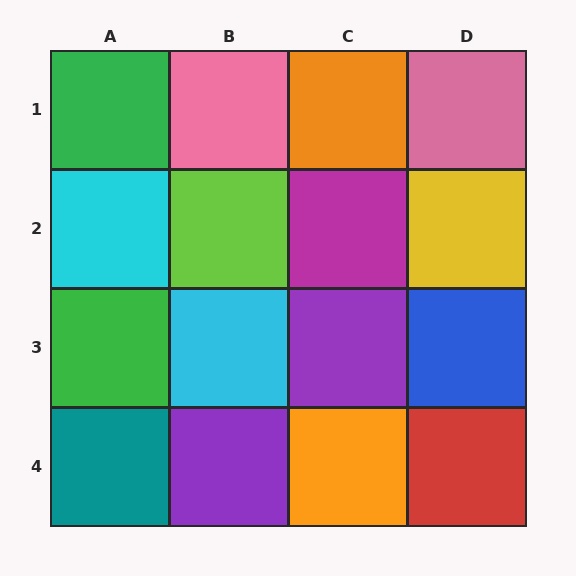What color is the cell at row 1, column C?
Orange.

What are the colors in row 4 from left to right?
Teal, purple, orange, red.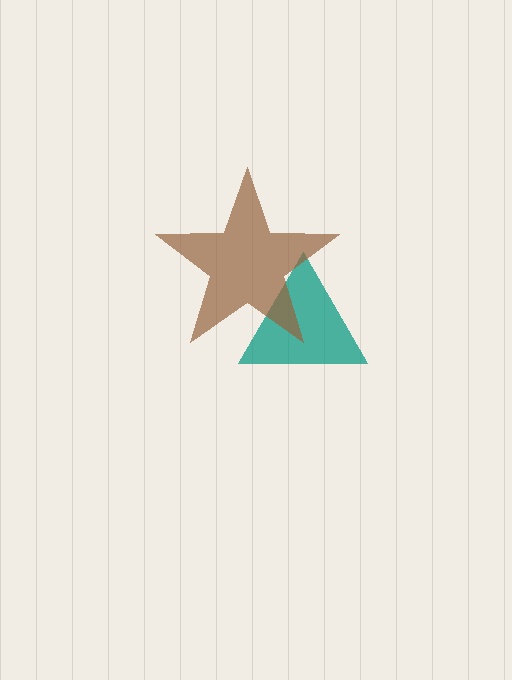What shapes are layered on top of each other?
The layered shapes are: a teal triangle, a brown star.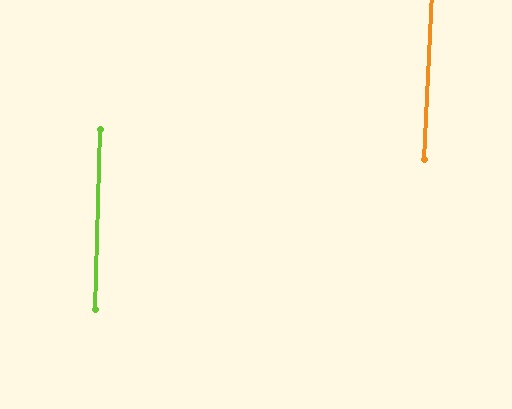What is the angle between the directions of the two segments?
Approximately 1 degree.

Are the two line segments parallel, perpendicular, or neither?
Parallel — their directions differ by only 1.3°.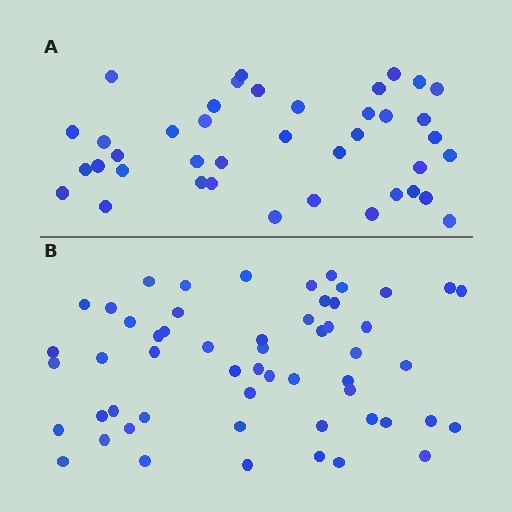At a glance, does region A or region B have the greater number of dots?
Region B (the bottom region) has more dots.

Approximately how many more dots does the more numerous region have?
Region B has approximately 15 more dots than region A.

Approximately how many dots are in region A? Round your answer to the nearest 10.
About 40 dots.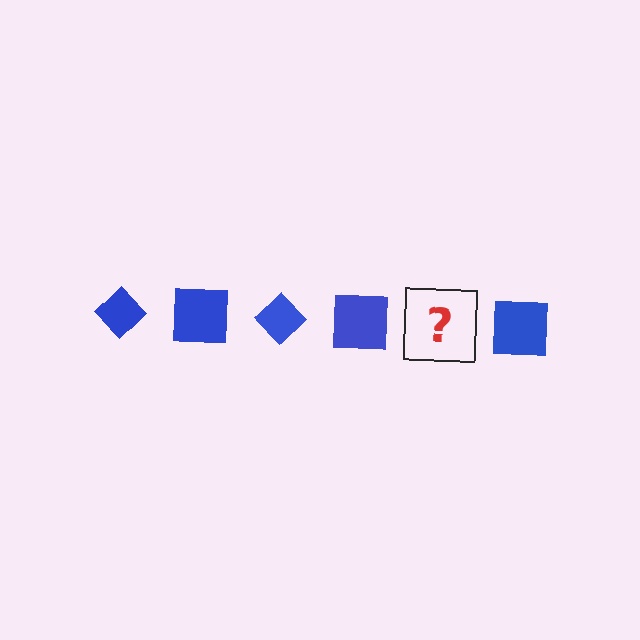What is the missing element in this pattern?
The missing element is a blue diamond.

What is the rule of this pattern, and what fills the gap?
The rule is that the pattern cycles through diamond, square shapes in blue. The gap should be filled with a blue diamond.